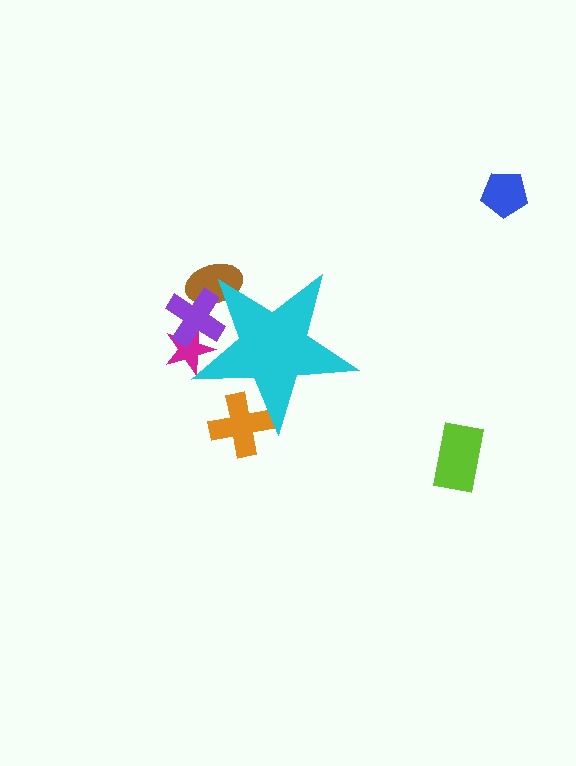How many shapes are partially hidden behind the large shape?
4 shapes are partially hidden.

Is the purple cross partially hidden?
Yes, the purple cross is partially hidden behind the cyan star.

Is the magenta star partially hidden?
Yes, the magenta star is partially hidden behind the cyan star.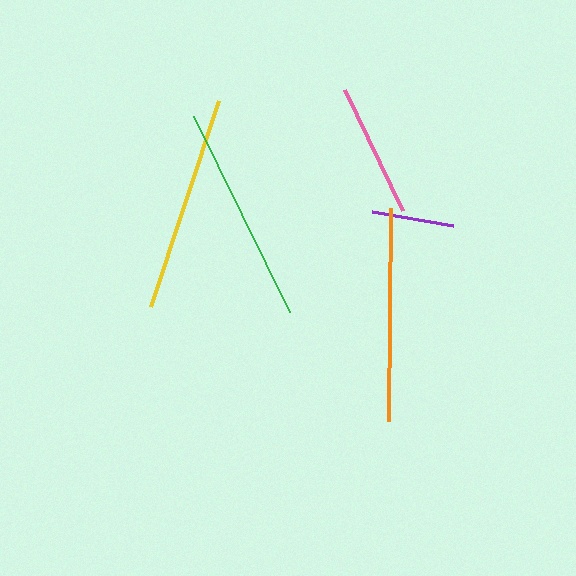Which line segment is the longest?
The green line is the longest at approximately 219 pixels.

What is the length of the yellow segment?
The yellow segment is approximately 216 pixels long.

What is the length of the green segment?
The green segment is approximately 219 pixels long.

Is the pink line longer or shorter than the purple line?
The pink line is longer than the purple line.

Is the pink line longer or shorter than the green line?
The green line is longer than the pink line.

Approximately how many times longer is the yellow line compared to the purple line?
The yellow line is approximately 2.6 times the length of the purple line.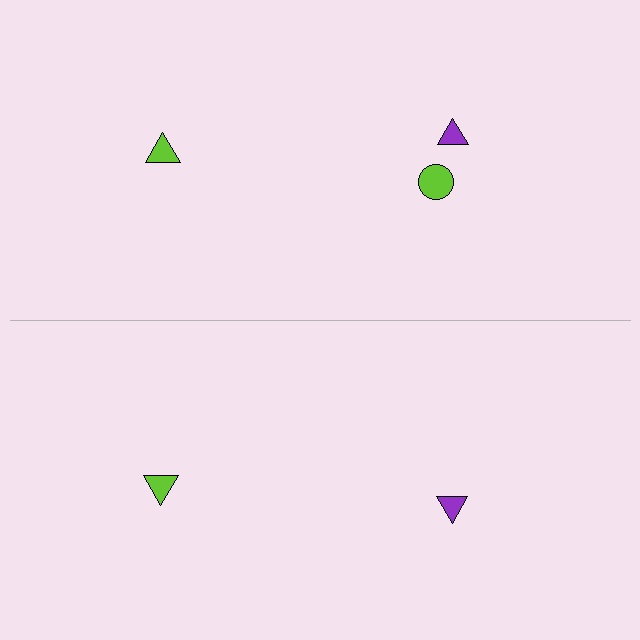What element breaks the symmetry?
A lime circle is missing from the bottom side.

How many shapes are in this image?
There are 5 shapes in this image.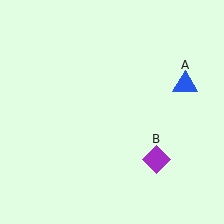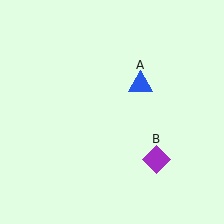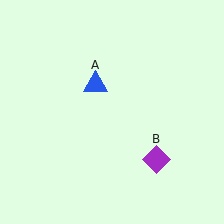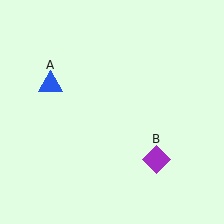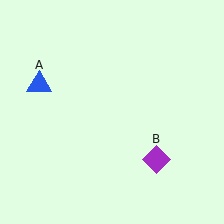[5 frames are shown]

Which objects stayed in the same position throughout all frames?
Purple diamond (object B) remained stationary.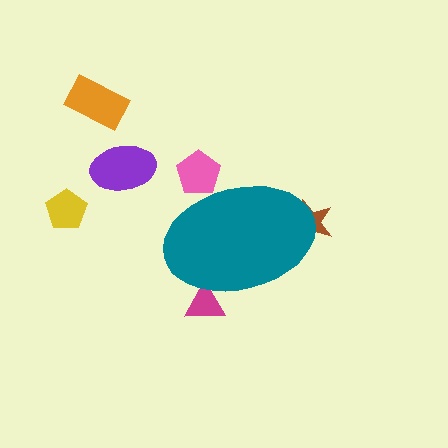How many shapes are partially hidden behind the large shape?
3 shapes are partially hidden.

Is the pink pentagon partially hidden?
Yes, the pink pentagon is partially hidden behind the teal ellipse.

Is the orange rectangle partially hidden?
No, the orange rectangle is fully visible.